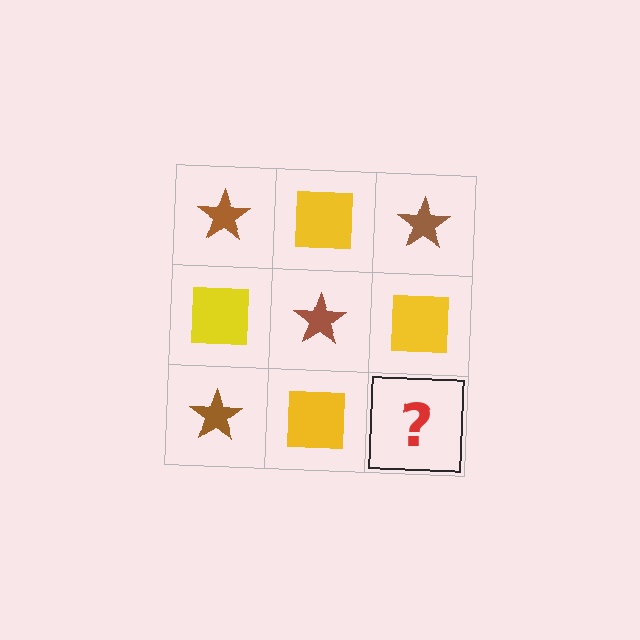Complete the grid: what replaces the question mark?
The question mark should be replaced with a brown star.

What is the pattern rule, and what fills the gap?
The rule is that it alternates brown star and yellow square in a checkerboard pattern. The gap should be filled with a brown star.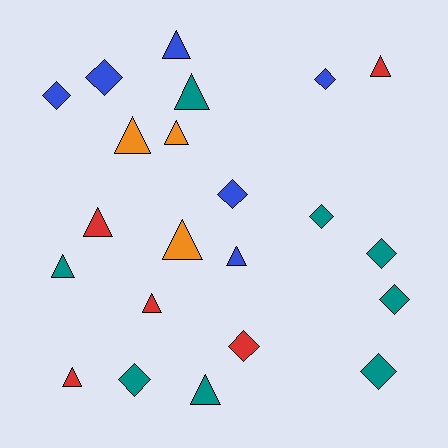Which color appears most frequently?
Teal, with 8 objects.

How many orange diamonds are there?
There are no orange diamonds.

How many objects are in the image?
There are 22 objects.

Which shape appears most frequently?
Triangle, with 12 objects.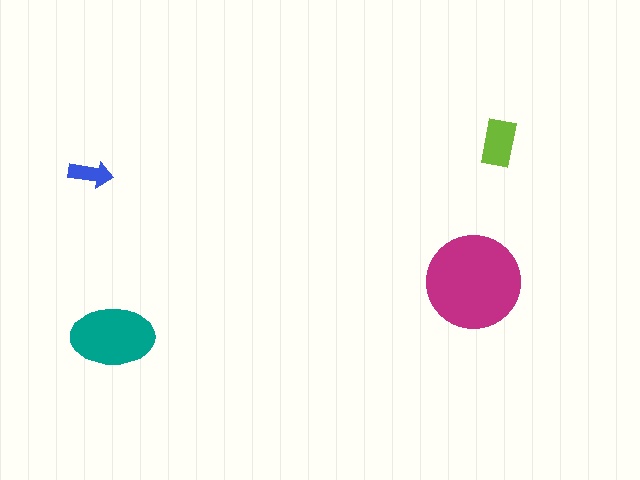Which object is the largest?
The magenta circle.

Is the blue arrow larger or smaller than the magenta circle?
Smaller.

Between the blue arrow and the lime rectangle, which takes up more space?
The lime rectangle.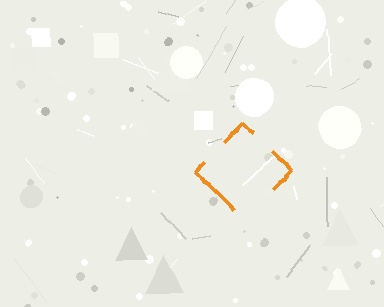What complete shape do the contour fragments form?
The contour fragments form a diamond.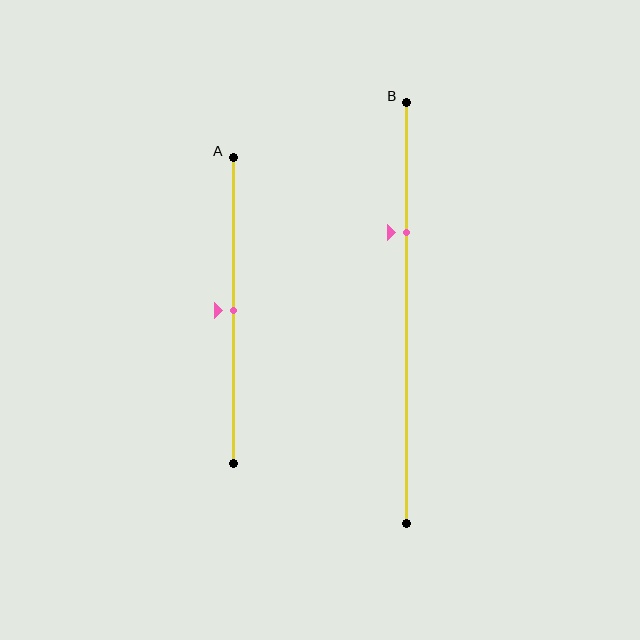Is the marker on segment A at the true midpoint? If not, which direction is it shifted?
Yes, the marker on segment A is at the true midpoint.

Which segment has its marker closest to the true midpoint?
Segment A has its marker closest to the true midpoint.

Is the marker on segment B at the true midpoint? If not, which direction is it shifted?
No, the marker on segment B is shifted upward by about 19% of the segment length.